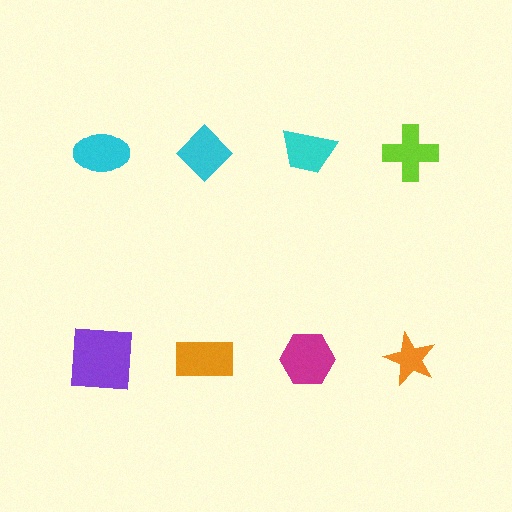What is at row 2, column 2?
An orange rectangle.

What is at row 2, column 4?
An orange star.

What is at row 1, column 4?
A lime cross.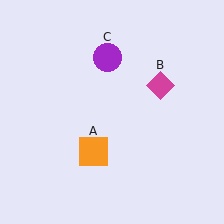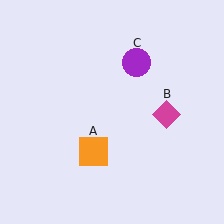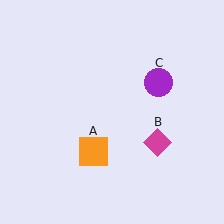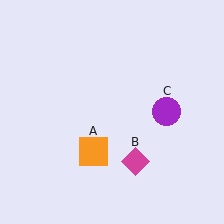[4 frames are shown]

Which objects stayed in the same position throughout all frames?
Orange square (object A) remained stationary.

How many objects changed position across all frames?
2 objects changed position: magenta diamond (object B), purple circle (object C).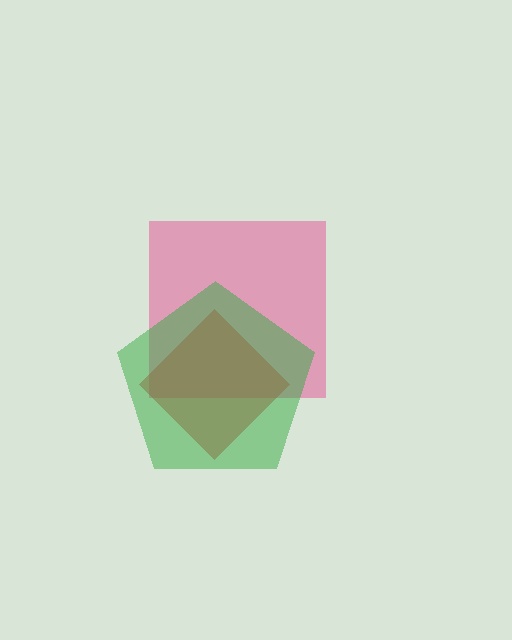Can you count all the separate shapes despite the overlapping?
Yes, there are 3 separate shapes.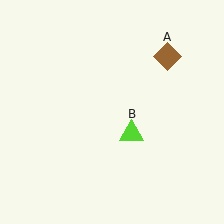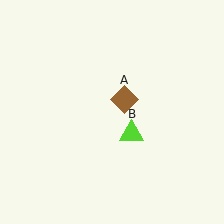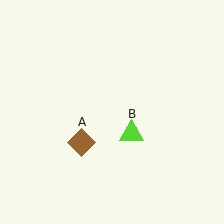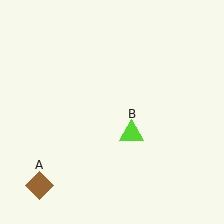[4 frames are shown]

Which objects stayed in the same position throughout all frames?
Lime triangle (object B) remained stationary.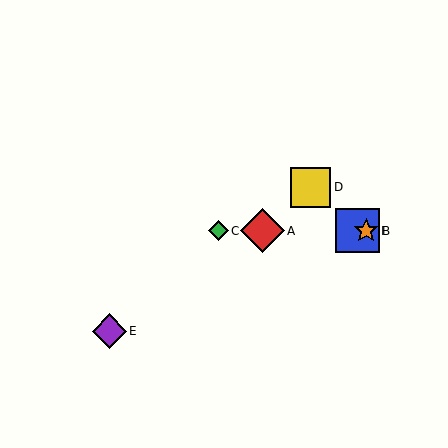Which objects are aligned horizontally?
Objects A, B, C, F are aligned horizontally.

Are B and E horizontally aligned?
No, B is at y≈231 and E is at y≈331.